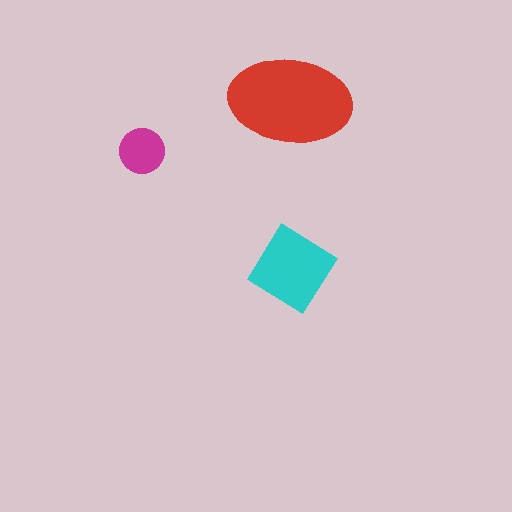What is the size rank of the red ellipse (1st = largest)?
1st.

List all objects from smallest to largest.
The magenta circle, the cyan diamond, the red ellipse.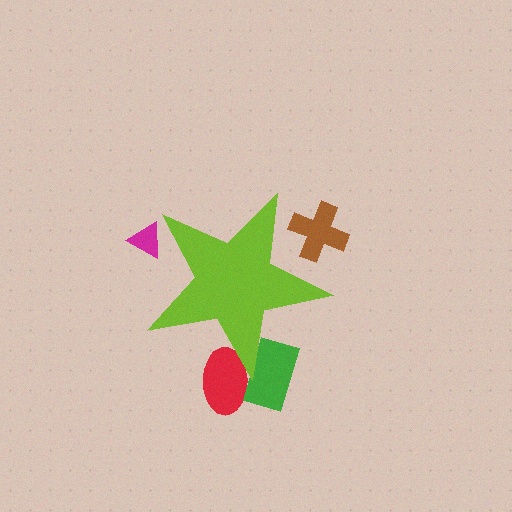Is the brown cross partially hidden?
Yes, the brown cross is partially hidden behind the lime star.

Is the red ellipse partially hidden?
Yes, the red ellipse is partially hidden behind the lime star.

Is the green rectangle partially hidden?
Yes, the green rectangle is partially hidden behind the lime star.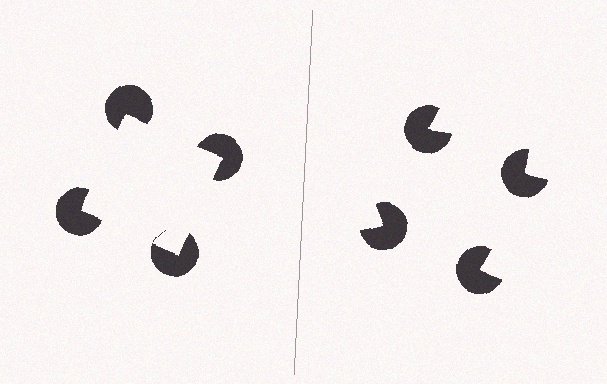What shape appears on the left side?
An illusory square.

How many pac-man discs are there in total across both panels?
8 — 4 on each side.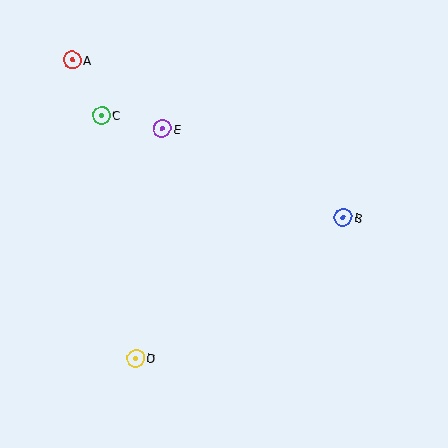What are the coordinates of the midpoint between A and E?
The midpoint between A and E is at (117, 94).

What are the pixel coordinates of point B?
Point B is at (343, 217).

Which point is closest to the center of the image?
Point E at (162, 129) is closest to the center.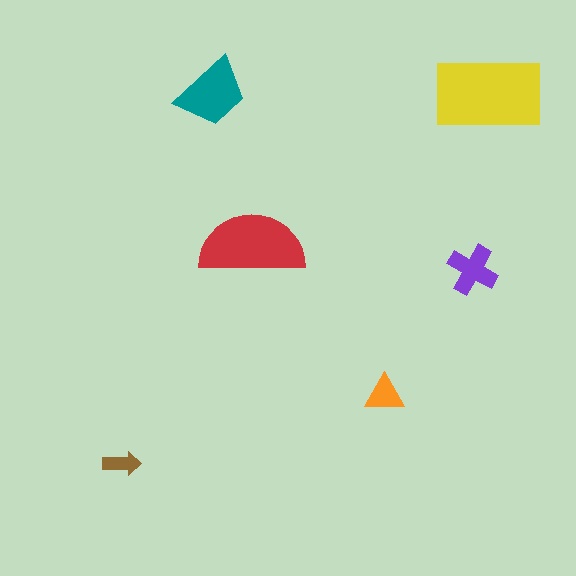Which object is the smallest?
The brown arrow.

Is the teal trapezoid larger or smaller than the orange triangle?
Larger.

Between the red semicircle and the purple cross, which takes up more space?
The red semicircle.